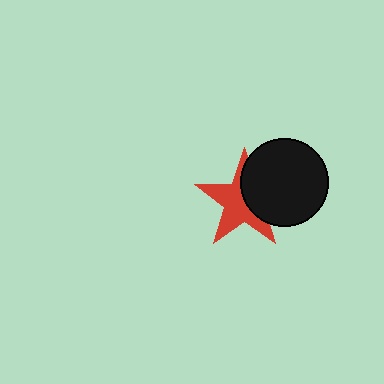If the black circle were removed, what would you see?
You would see the complete red star.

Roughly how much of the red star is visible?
About half of it is visible (roughly 60%).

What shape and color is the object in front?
The object in front is a black circle.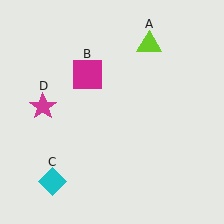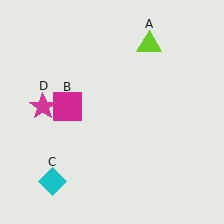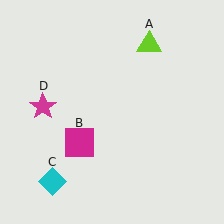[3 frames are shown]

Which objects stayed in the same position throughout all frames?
Lime triangle (object A) and cyan diamond (object C) and magenta star (object D) remained stationary.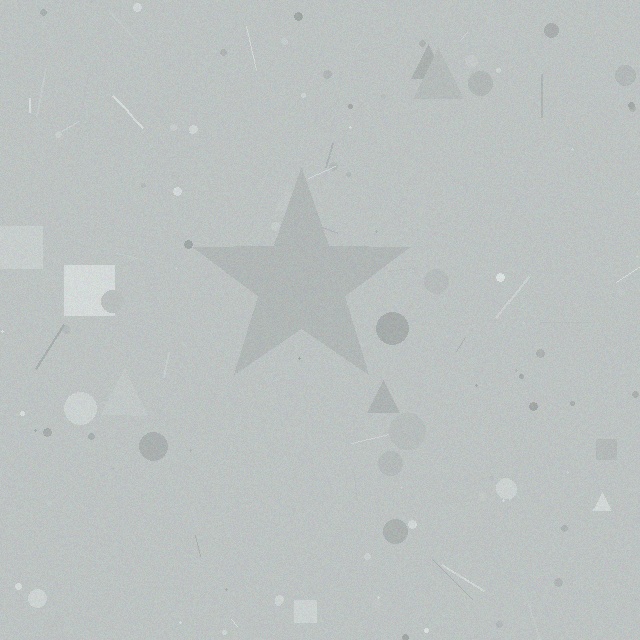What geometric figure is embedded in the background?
A star is embedded in the background.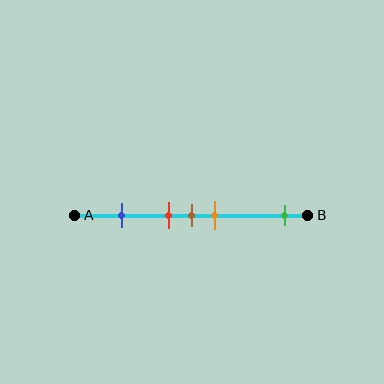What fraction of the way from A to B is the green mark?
The green mark is approximately 90% (0.9) of the way from A to B.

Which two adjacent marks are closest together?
The red and brown marks are the closest adjacent pair.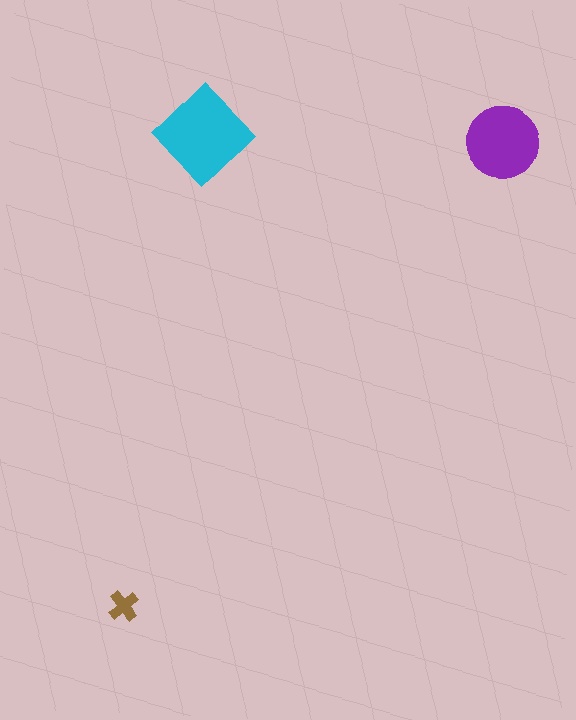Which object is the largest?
The cyan diamond.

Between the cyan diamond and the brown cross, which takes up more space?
The cyan diamond.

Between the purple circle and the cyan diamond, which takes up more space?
The cyan diamond.